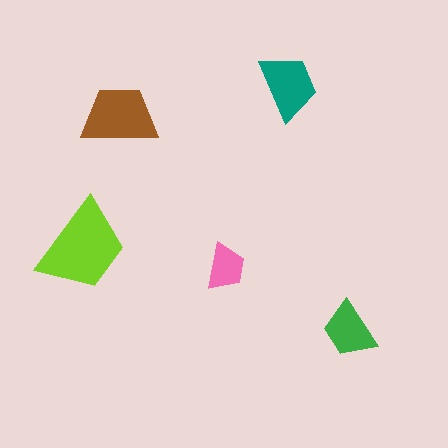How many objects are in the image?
There are 5 objects in the image.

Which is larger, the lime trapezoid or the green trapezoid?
The lime one.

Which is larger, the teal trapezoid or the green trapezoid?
The teal one.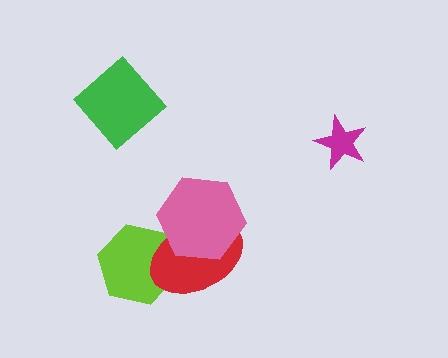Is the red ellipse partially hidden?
Yes, it is partially covered by another shape.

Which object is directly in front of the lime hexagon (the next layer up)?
The red ellipse is directly in front of the lime hexagon.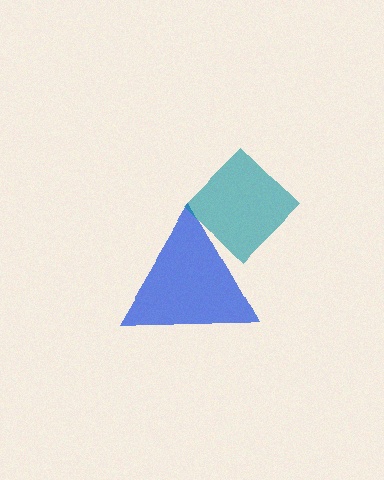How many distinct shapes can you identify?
There are 2 distinct shapes: a blue triangle, a teal diamond.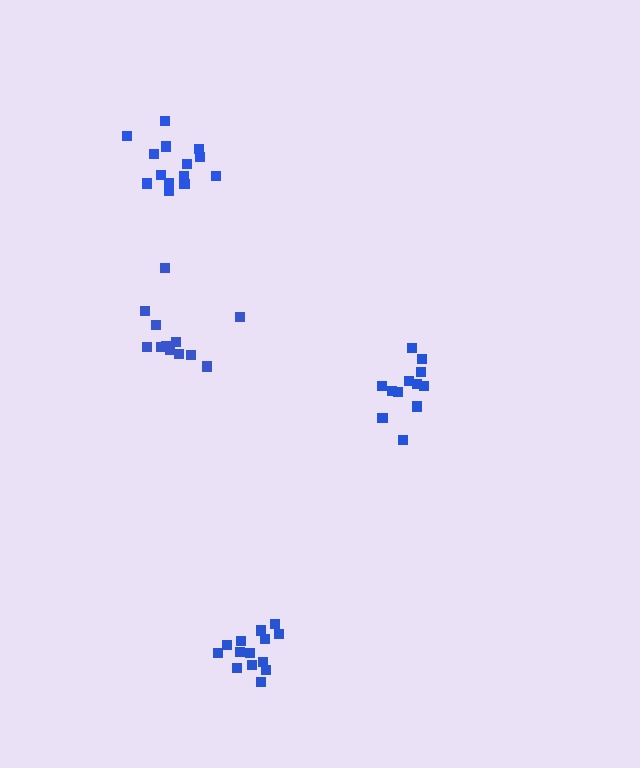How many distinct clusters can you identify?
There are 4 distinct clusters.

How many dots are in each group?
Group 1: 14 dots, Group 2: 12 dots, Group 3: 12 dots, Group 4: 14 dots (52 total).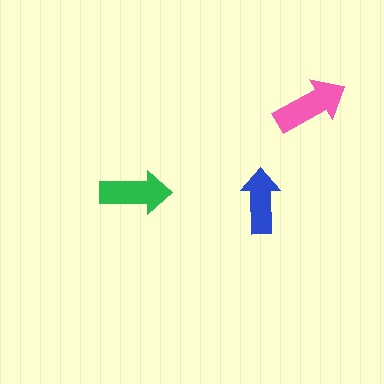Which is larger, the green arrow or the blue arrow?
The green one.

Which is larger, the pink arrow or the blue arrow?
The pink one.